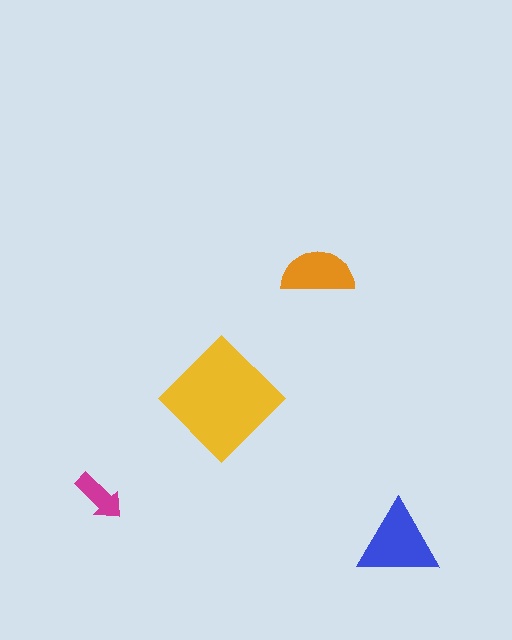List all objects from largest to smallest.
The yellow diamond, the blue triangle, the orange semicircle, the magenta arrow.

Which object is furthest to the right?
The blue triangle is rightmost.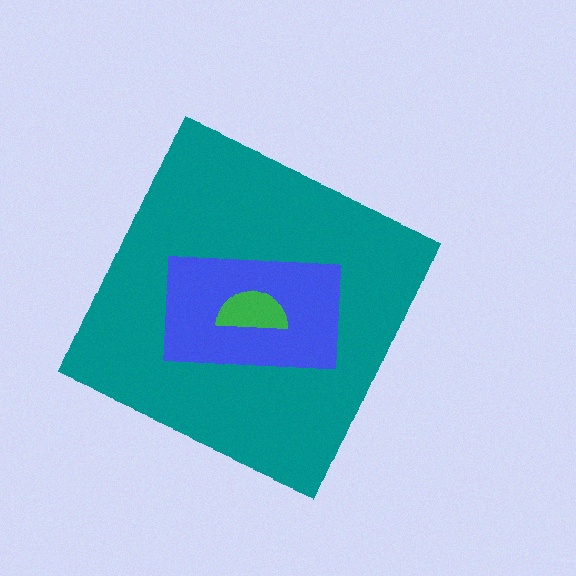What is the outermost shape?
The teal diamond.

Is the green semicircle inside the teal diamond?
Yes.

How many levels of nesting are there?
3.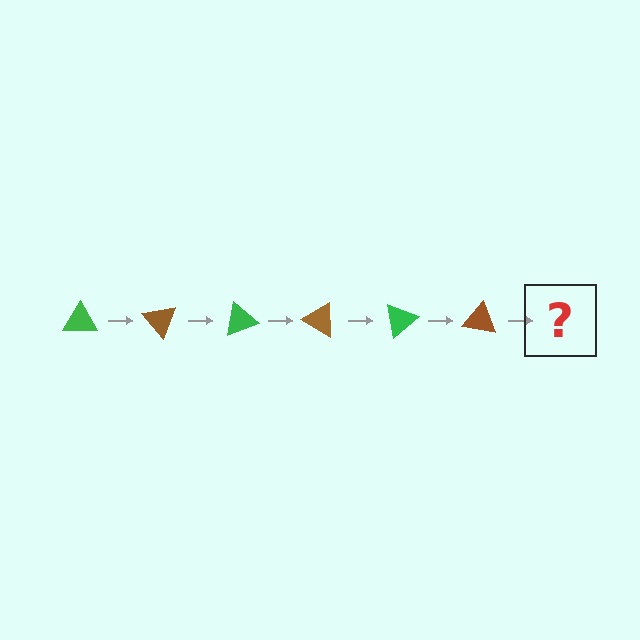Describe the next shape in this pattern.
It should be a green triangle, rotated 300 degrees from the start.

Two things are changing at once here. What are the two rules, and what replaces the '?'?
The two rules are that it rotates 50 degrees each step and the color cycles through green and brown. The '?' should be a green triangle, rotated 300 degrees from the start.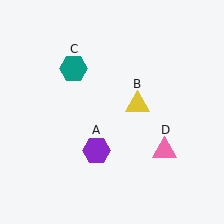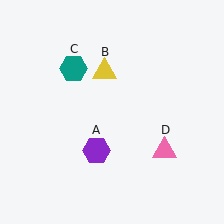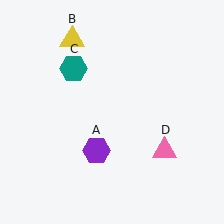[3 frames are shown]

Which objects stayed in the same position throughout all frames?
Purple hexagon (object A) and teal hexagon (object C) and pink triangle (object D) remained stationary.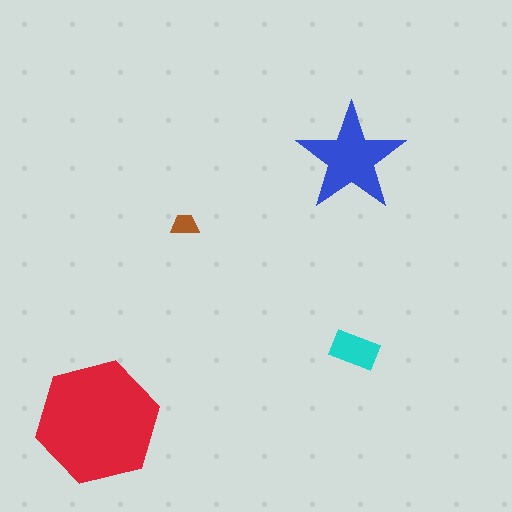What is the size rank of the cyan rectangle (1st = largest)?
3rd.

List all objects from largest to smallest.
The red hexagon, the blue star, the cyan rectangle, the brown trapezoid.